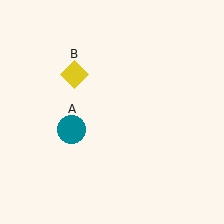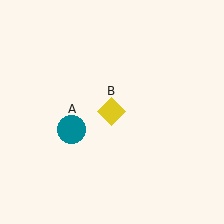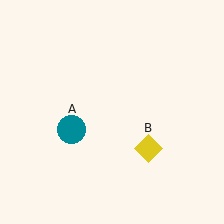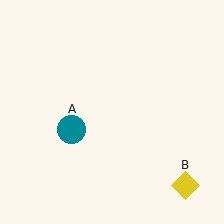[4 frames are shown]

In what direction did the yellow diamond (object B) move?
The yellow diamond (object B) moved down and to the right.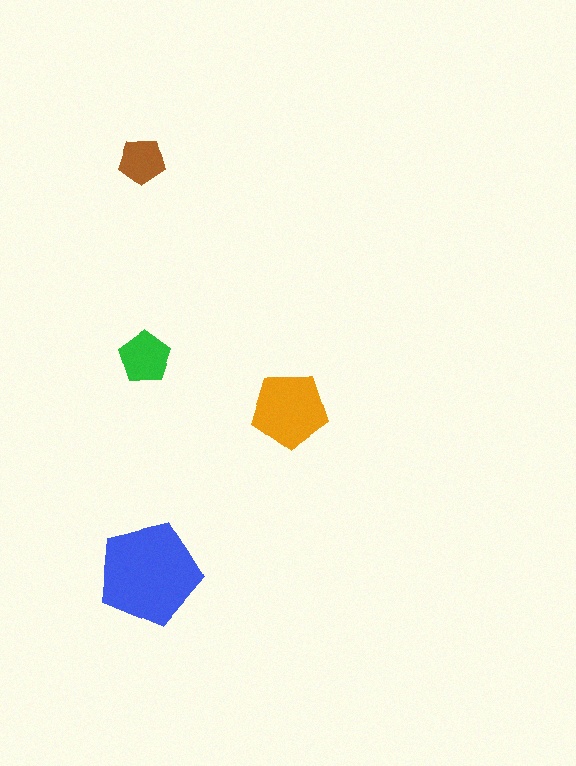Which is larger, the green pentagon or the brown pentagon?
The green one.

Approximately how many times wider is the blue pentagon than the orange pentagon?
About 1.5 times wider.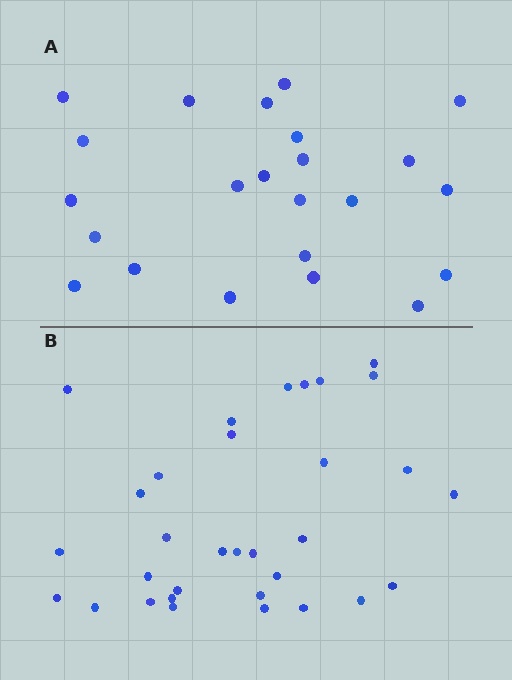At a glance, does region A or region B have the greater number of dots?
Region B (the bottom region) has more dots.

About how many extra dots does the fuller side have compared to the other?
Region B has roughly 8 or so more dots than region A.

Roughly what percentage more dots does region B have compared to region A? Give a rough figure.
About 40% more.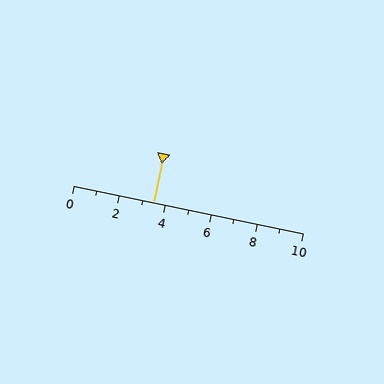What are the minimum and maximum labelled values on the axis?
The axis runs from 0 to 10.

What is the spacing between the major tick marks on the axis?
The major ticks are spaced 2 apart.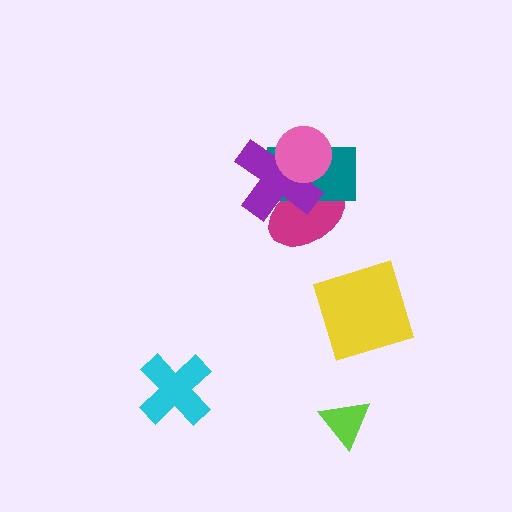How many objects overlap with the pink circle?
3 objects overlap with the pink circle.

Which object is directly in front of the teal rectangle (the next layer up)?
The purple cross is directly in front of the teal rectangle.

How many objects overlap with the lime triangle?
0 objects overlap with the lime triangle.